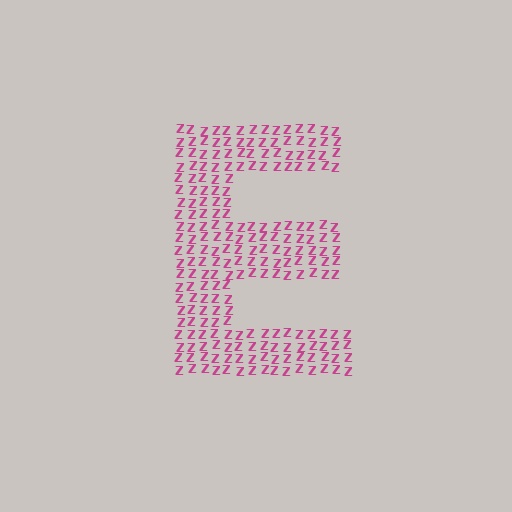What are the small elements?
The small elements are letter Z's.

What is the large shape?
The large shape is the letter E.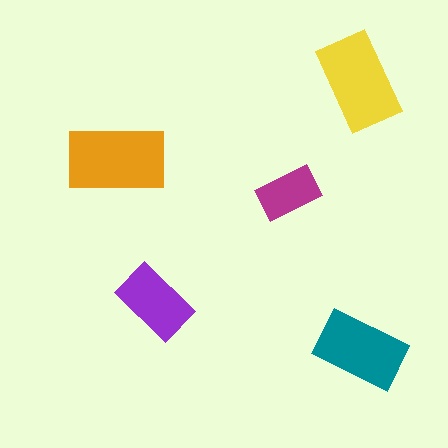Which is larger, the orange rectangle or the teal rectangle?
The orange one.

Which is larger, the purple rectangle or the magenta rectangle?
The purple one.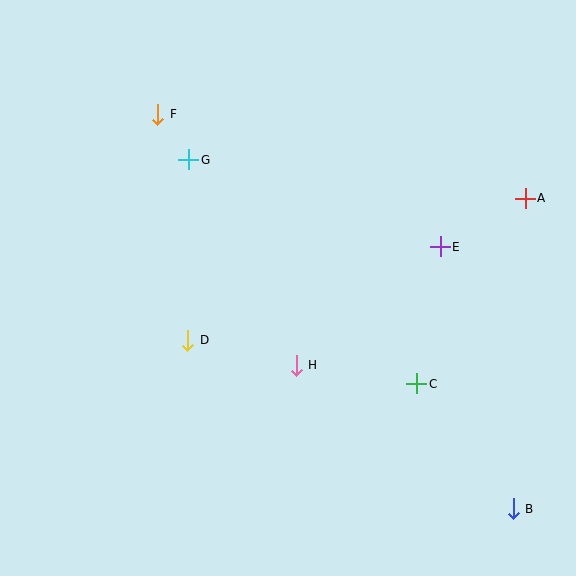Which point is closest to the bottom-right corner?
Point B is closest to the bottom-right corner.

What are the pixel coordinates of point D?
Point D is at (188, 340).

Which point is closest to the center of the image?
Point H at (296, 365) is closest to the center.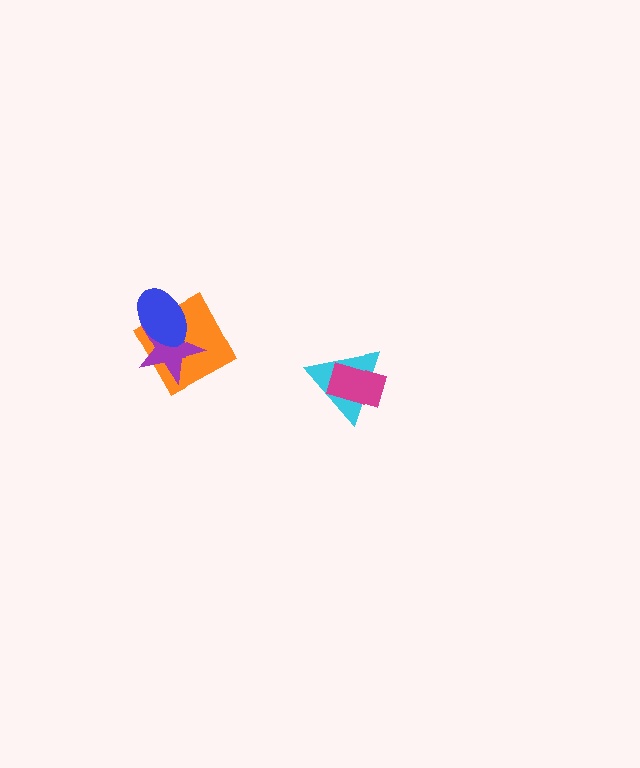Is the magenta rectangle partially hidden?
No, no other shape covers it.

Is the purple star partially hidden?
Yes, it is partially covered by another shape.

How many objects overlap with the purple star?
2 objects overlap with the purple star.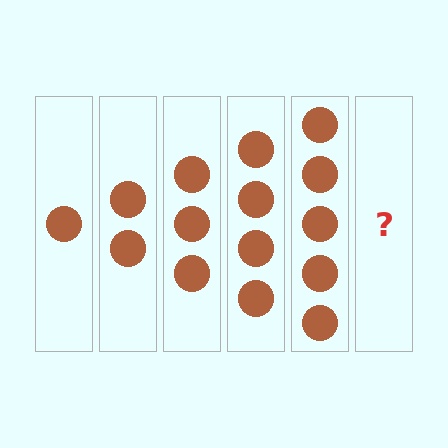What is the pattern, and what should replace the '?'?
The pattern is that each step adds one more circle. The '?' should be 6 circles.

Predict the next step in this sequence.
The next step is 6 circles.